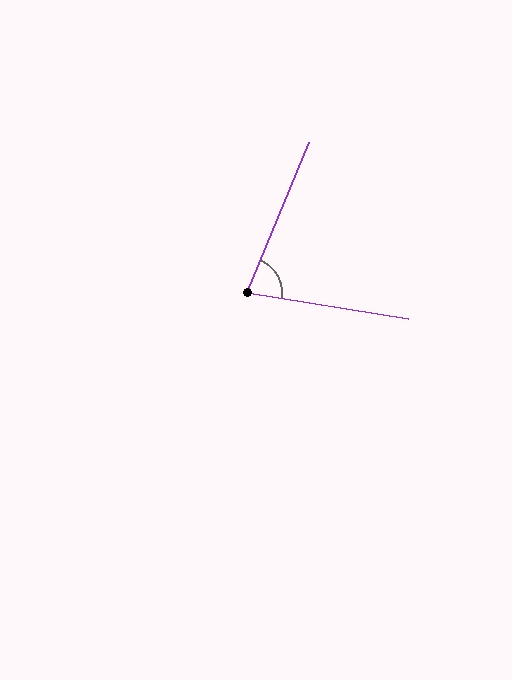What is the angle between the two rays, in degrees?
Approximately 76 degrees.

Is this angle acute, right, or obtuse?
It is acute.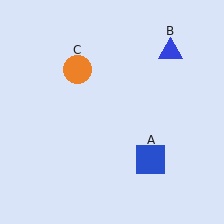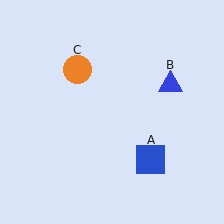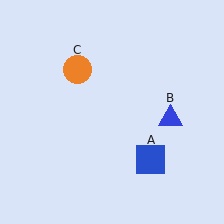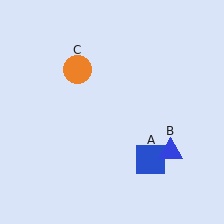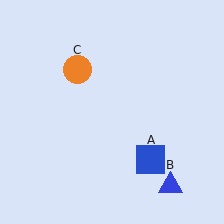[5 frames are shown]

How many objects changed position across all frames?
1 object changed position: blue triangle (object B).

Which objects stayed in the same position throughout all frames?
Blue square (object A) and orange circle (object C) remained stationary.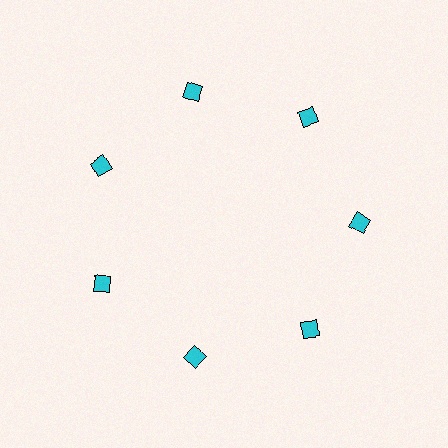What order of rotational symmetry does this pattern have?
This pattern has 7-fold rotational symmetry.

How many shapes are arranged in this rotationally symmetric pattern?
There are 7 shapes, arranged in 7 groups of 1.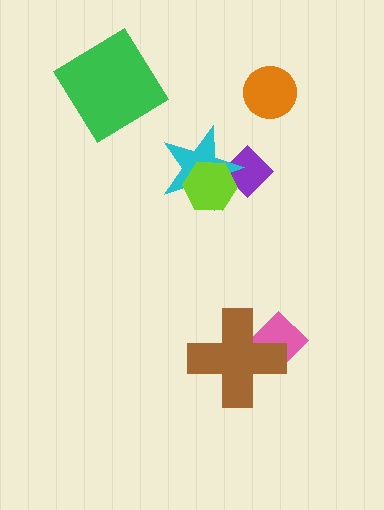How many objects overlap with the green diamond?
0 objects overlap with the green diamond.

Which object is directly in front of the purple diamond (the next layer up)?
The cyan star is directly in front of the purple diamond.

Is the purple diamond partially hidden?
Yes, it is partially covered by another shape.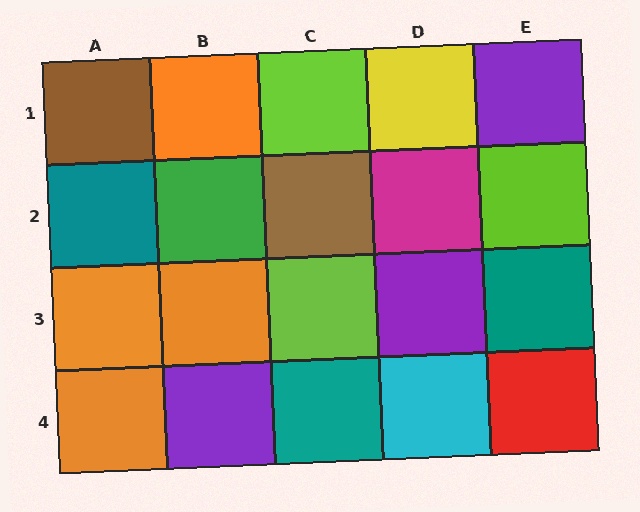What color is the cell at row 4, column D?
Cyan.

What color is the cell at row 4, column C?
Teal.